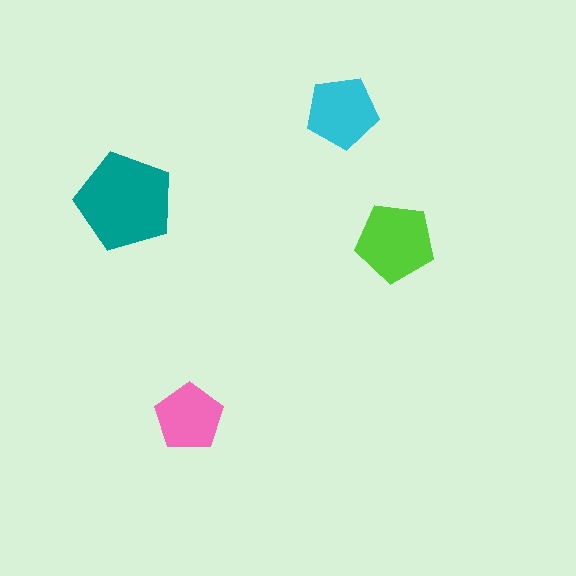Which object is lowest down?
The pink pentagon is bottommost.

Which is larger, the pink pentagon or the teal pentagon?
The teal one.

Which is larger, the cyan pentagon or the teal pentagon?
The teal one.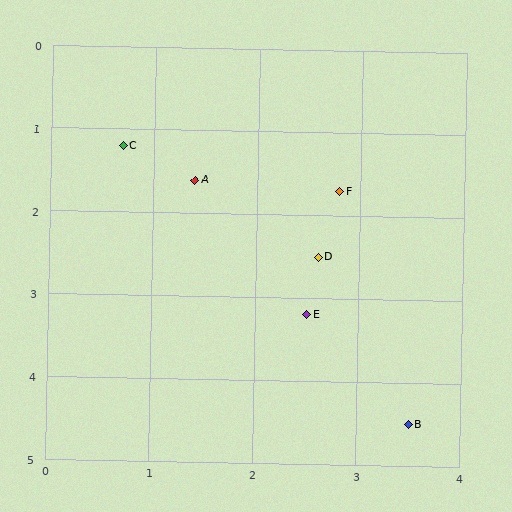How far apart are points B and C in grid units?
Points B and C are about 4.3 grid units apart.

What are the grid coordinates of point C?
Point C is at approximately (0.7, 1.2).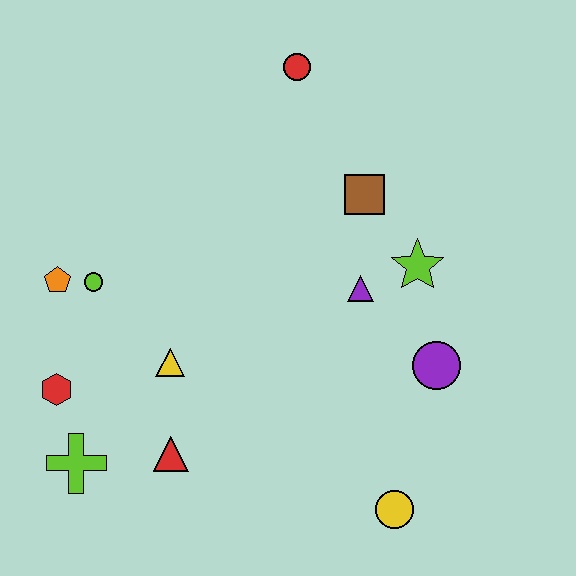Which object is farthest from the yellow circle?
The red circle is farthest from the yellow circle.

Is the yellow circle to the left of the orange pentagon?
No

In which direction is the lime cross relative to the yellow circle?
The lime cross is to the left of the yellow circle.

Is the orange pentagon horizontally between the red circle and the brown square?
No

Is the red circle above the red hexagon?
Yes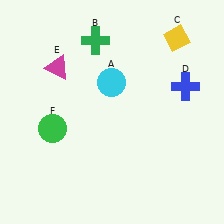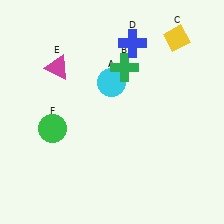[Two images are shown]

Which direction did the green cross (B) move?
The green cross (B) moved right.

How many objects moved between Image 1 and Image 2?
2 objects moved between the two images.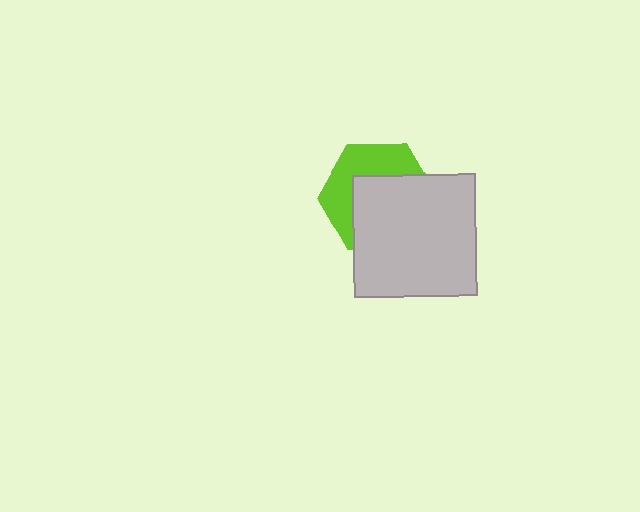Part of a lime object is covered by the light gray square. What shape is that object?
It is a hexagon.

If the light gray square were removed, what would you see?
You would see the complete lime hexagon.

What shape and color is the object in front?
The object in front is a light gray square.